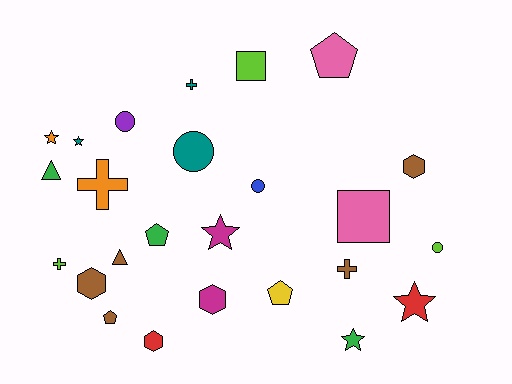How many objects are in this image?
There are 25 objects.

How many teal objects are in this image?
There are 3 teal objects.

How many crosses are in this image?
There are 4 crosses.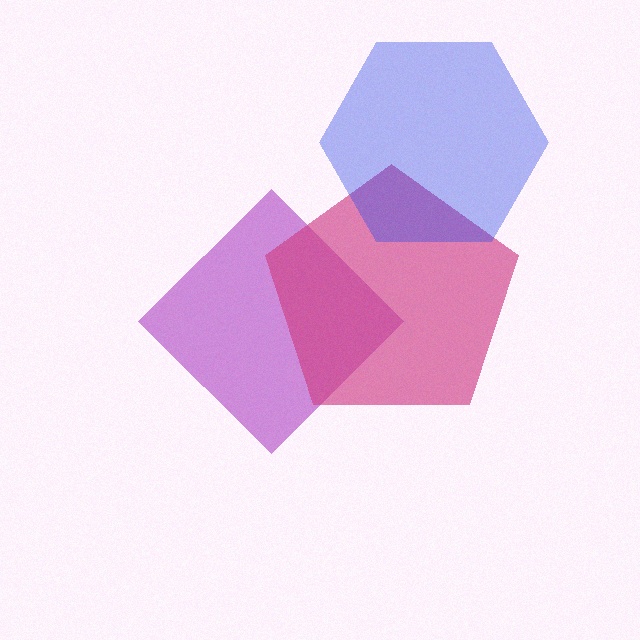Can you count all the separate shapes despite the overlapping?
Yes, there are 3 separate shapes.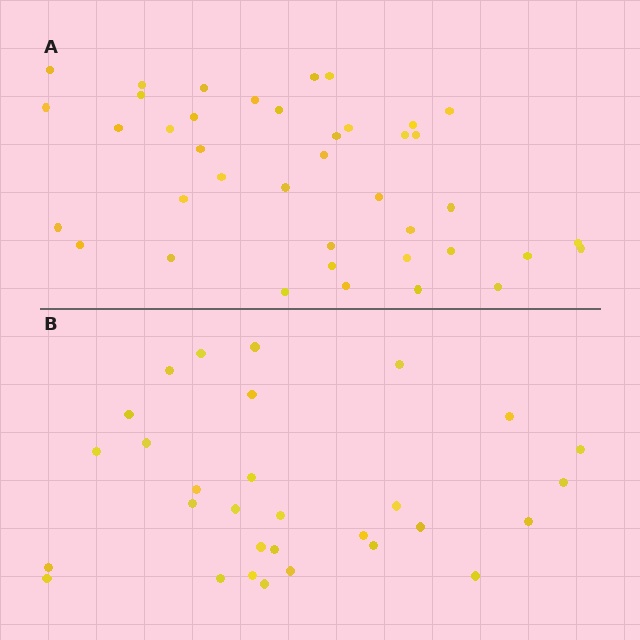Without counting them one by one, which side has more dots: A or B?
Region A (the top region) has more dots.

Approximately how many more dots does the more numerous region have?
Region A has roughly 10 or so more dots than region B.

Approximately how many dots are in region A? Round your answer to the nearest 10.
About 40 dots.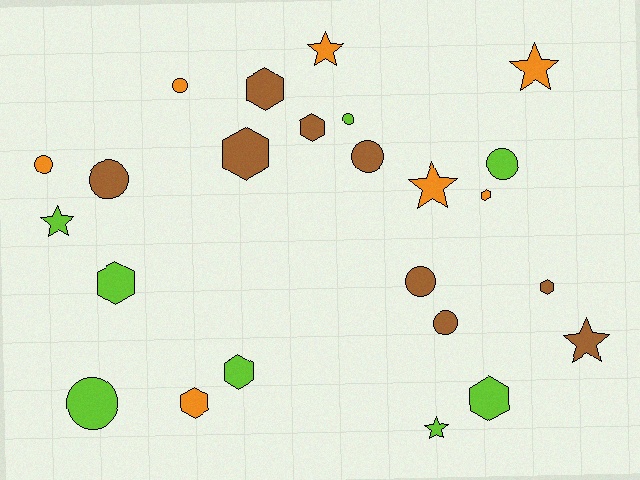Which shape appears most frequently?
Hexagon, with 9 objects.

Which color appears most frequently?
Brown, with 9 objects.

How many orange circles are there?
There are 2 orange circles.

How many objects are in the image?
There are 24 objects.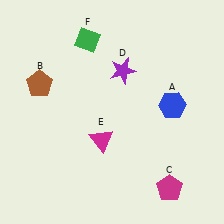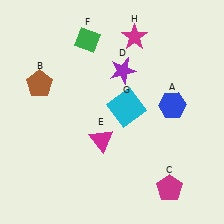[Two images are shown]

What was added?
A cyan square (G), a magenta star (H) were added in Image 2.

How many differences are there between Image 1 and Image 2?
There are 2 differences between the two images.